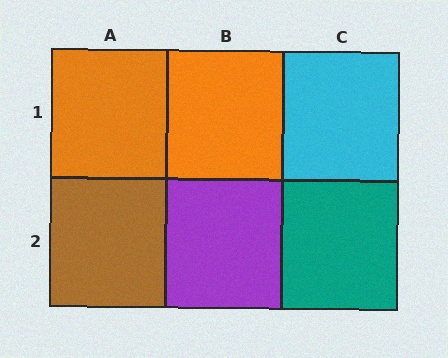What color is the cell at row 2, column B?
Purple.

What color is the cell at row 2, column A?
Brown.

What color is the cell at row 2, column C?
Teal.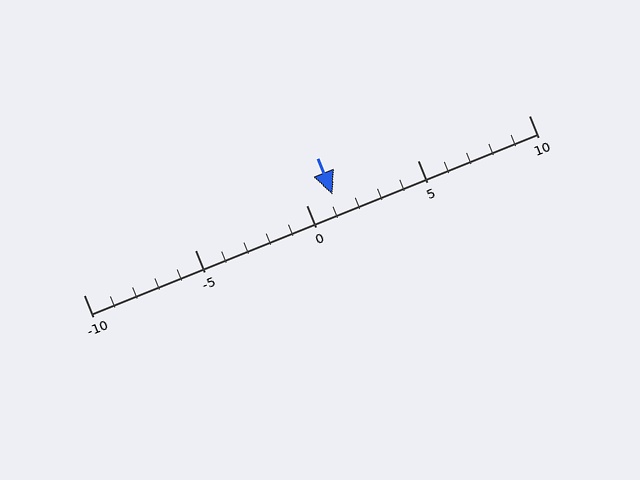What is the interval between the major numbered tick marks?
The major tick marks are spaced 5 units apart.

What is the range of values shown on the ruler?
The ruler shows values from -10 to 10.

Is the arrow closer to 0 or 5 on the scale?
The arrow is closer to 0.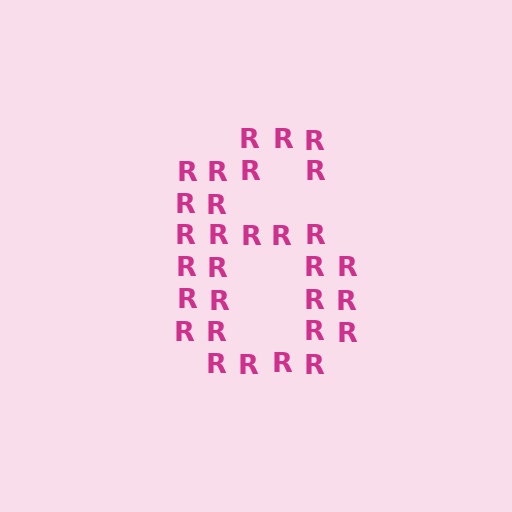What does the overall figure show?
The overall figure shows the digit 6.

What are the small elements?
The small elements are letter R's.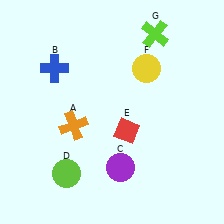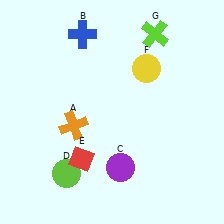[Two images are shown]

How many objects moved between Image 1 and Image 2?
2 objects moved between the two images.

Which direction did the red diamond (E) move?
The red diamond (E) moved left.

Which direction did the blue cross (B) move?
The blue cross (B) moved up.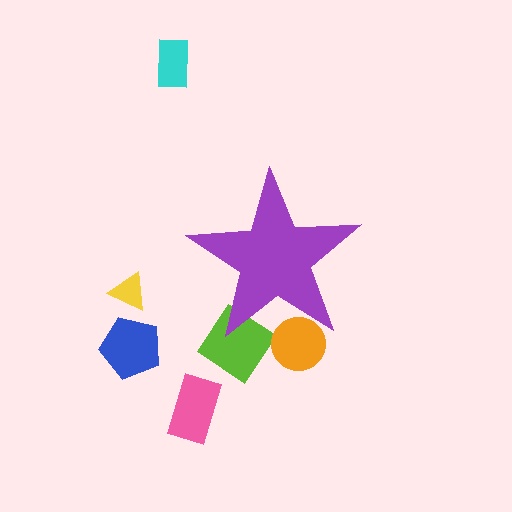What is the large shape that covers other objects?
A purple star.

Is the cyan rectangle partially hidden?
No, the cyan rectangle is fully visible.